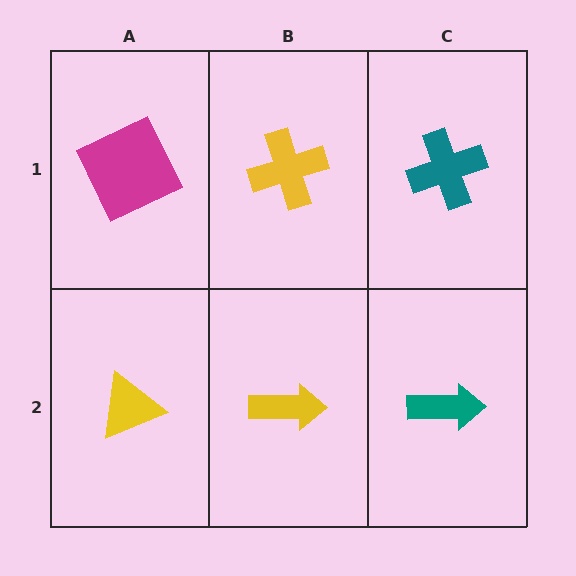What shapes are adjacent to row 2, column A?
A magenta square (row 1, column A), a yellow arrow (row 2, column B).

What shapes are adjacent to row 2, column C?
A teal cross (row 1, column C), a yellow arrow (row 2, column B).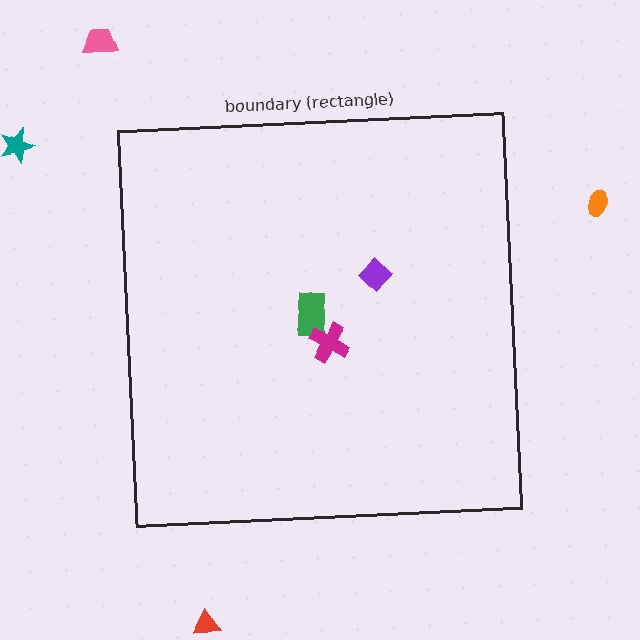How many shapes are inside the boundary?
3 inside, 4 outside.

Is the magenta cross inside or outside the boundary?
Inside.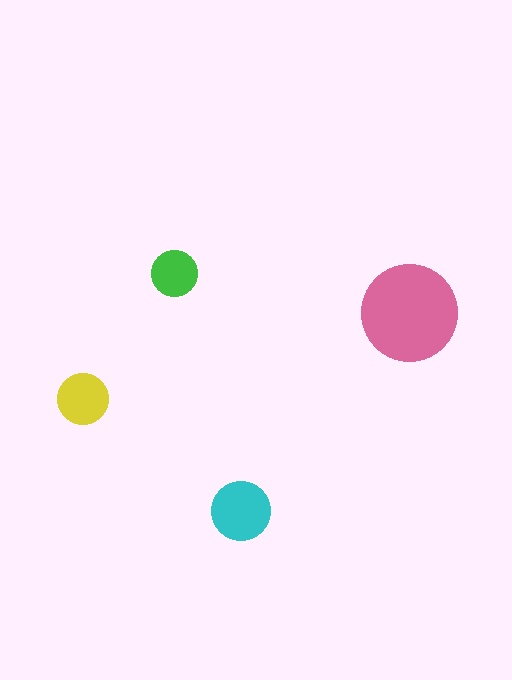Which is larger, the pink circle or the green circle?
The pink one.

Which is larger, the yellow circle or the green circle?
The yellow one.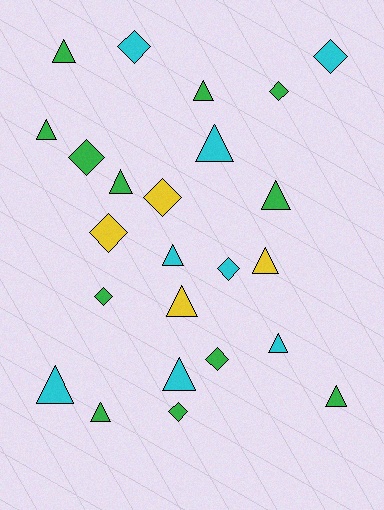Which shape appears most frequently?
Triangle, with 14 objects.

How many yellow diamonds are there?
There are 2 yellow diamonds.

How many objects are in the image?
There are 24 objects.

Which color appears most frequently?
Green, with 12 objects.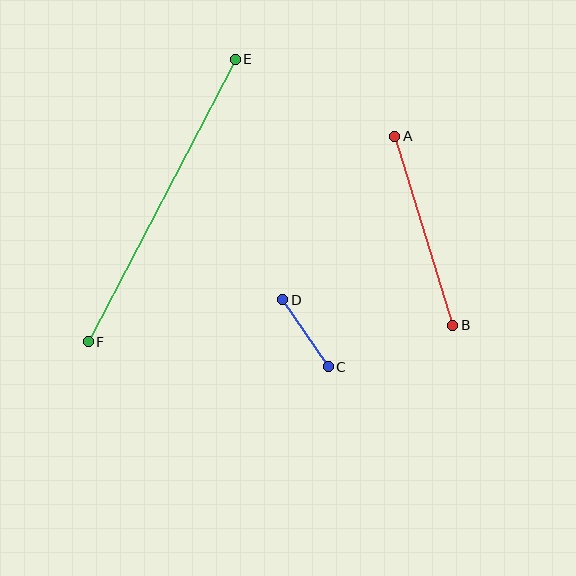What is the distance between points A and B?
The distance is approximately 198 pixels.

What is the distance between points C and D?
The distance is approximately 81 pixels.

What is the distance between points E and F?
The distance is approximately 318 pixels.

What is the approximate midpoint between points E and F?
The midpoint is at approximately (162, 201) pixels.